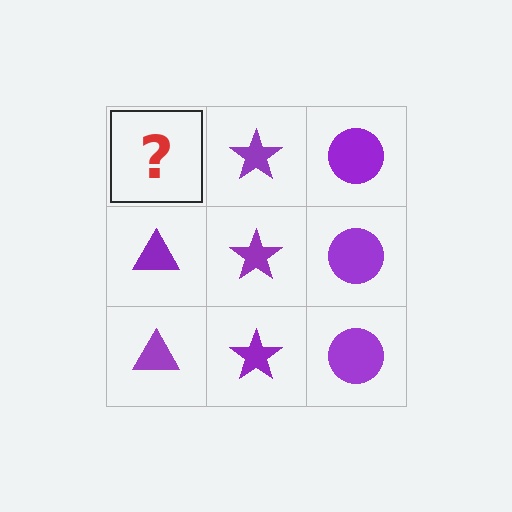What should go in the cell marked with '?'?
The missing cell should contain a purple triangle.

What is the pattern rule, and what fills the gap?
The rule is that each column has a consistent shape. The gap should be filled with a purple triangle.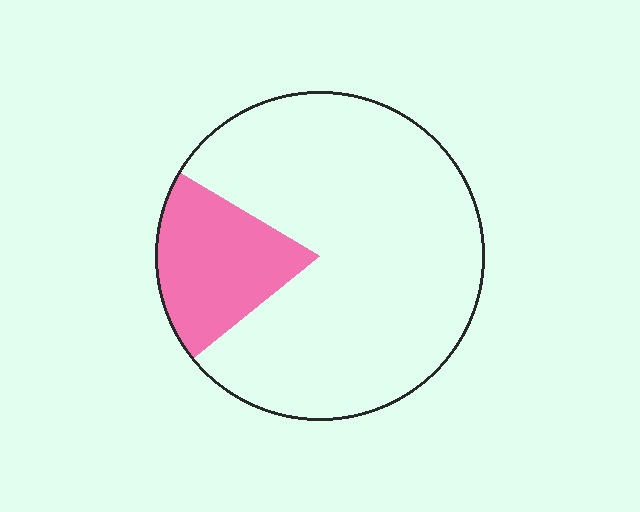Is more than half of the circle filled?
No.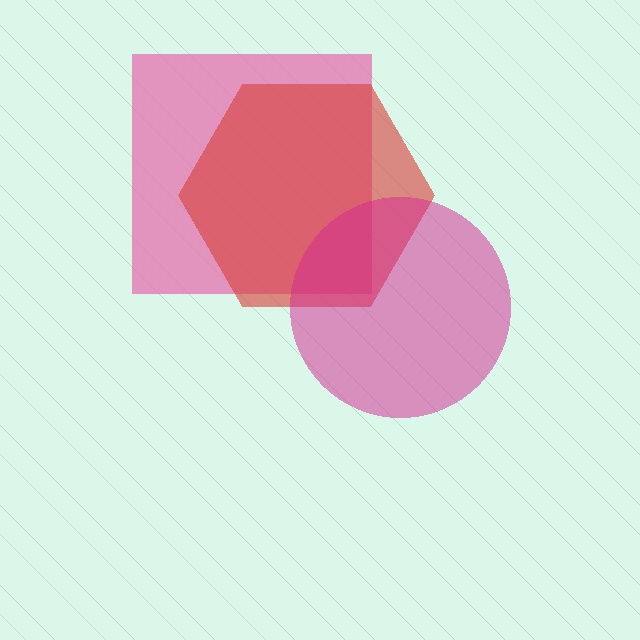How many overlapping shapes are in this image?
There are 3 overlapping shapes in the image.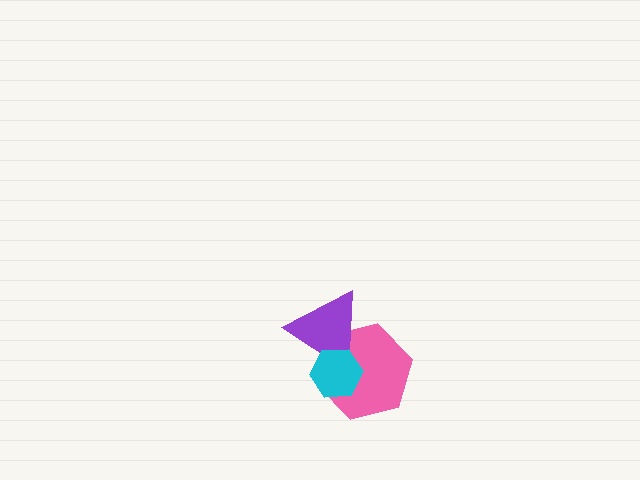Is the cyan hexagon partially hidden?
No, no other shape covers it.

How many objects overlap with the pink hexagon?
2 objects overlap with the pink hexagon.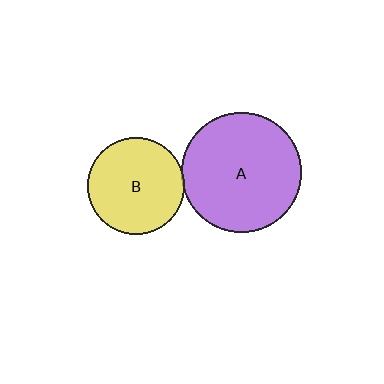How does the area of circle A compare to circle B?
Approximately 1.5 times.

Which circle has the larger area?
Circle A (purple).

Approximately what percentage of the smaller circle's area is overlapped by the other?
Approximately 5%.